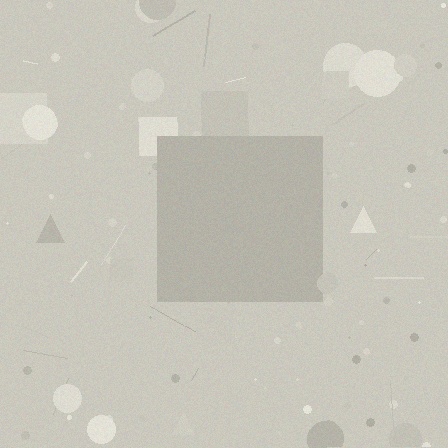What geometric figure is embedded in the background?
A square is embedded in the background.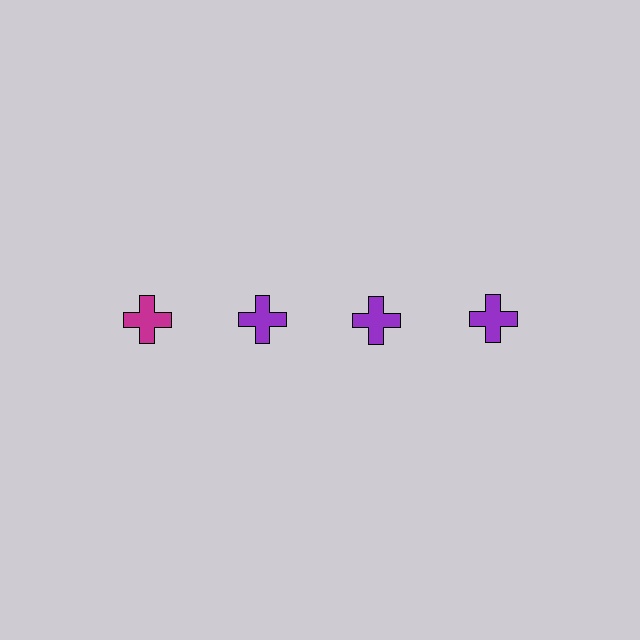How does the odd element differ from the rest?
It has a different color: magenta instead of purple.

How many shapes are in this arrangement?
There are 4 shapes arranged in a grid pattern.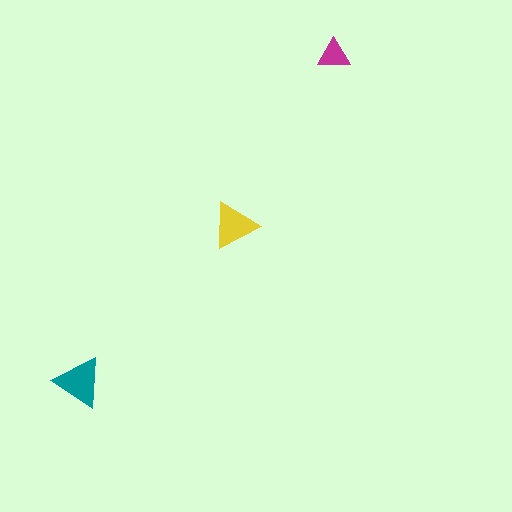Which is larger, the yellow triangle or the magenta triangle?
The yellow one.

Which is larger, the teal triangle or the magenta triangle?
The teal one.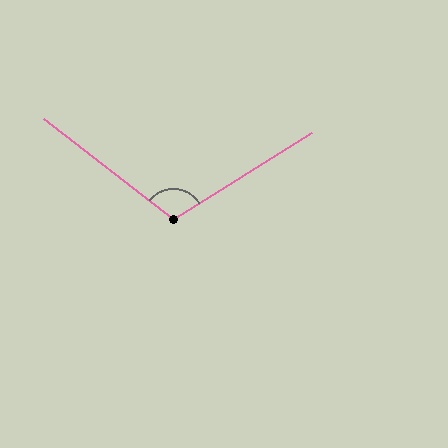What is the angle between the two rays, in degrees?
Approximately 110 degrees.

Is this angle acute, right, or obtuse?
It is obtuse.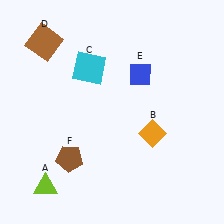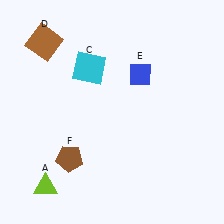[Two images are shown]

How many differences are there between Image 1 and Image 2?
There is 1 difference between the two images.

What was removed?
The orange diamond (B) was removed in Image 2.